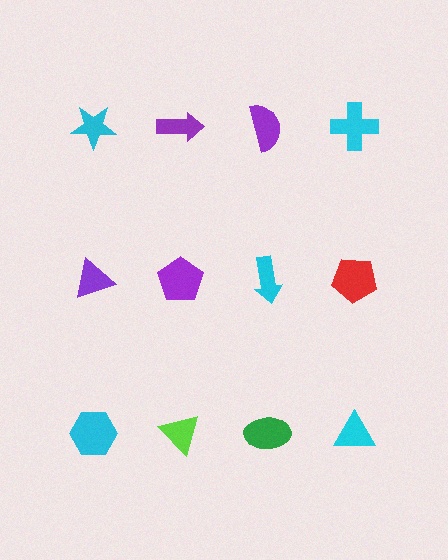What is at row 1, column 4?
A cyan cross.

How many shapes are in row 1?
4 shapes.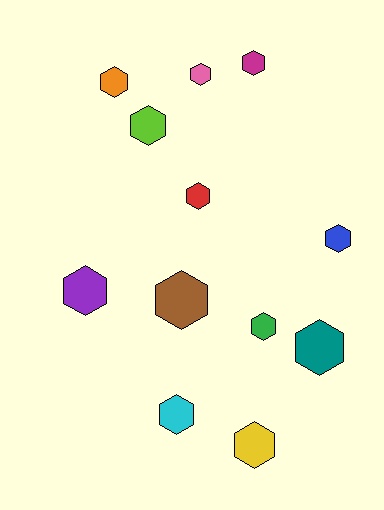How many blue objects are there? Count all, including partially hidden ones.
There is 1 blue object.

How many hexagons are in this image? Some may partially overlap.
There are 12 hexagons.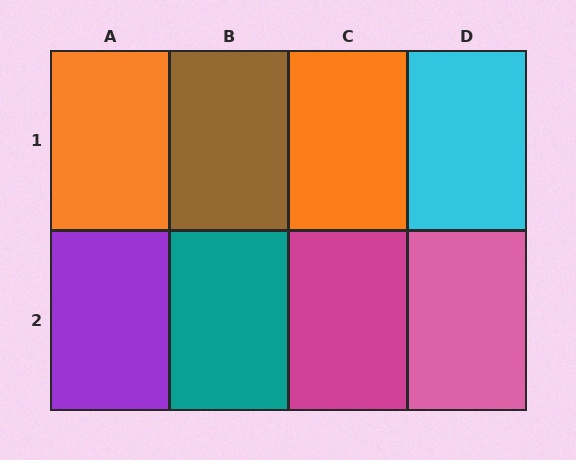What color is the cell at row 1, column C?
Orange.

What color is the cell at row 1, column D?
Cyan.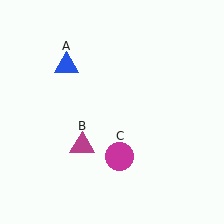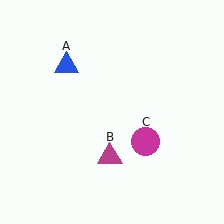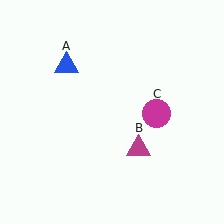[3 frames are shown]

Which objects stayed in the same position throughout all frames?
Blue triangle (object A) remained stationary.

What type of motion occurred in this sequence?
The magenta triangle (object B), magenta circle (object C) rotated counterclockwise around the center of the scene.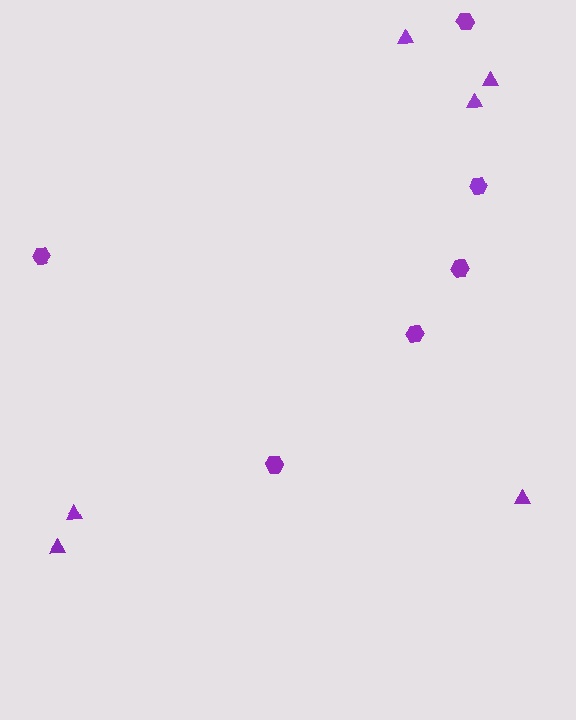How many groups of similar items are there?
There are 2 groups: one group of hexagons (6) and one group of triangles (6).